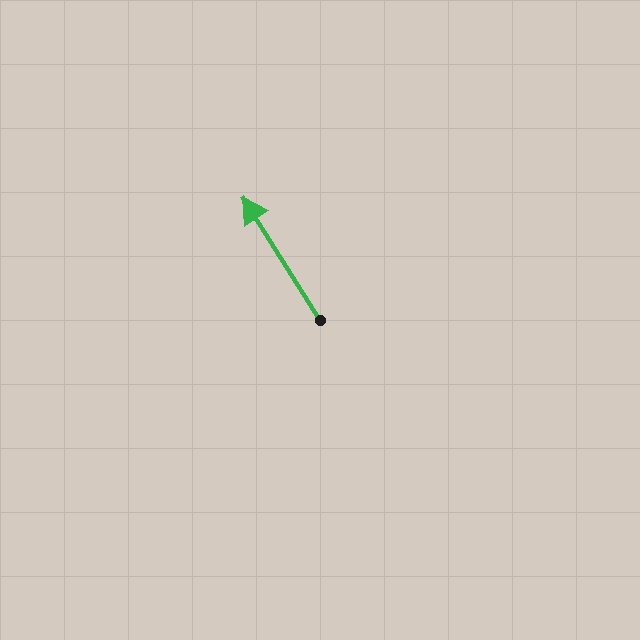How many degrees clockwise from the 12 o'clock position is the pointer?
Approximately 328 degrees.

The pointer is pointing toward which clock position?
Roughly 11 o'clock.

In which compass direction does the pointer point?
Northwest.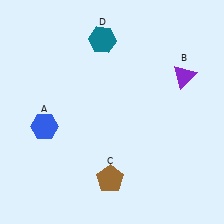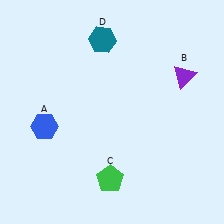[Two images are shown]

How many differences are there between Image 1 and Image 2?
There is 1 difference between the two images.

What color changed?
The pentagon (C) changed from brown in Image 1 to green in Image 2.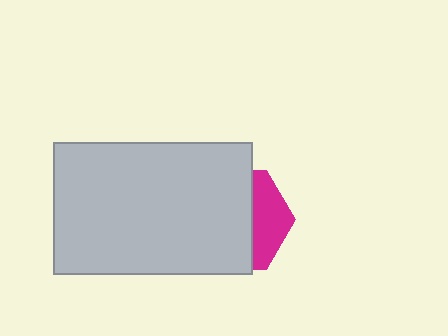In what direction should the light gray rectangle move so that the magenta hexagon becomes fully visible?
The light gray rectangle should move left. That is the shortest direction to clear the overlap and leave the magenta hexagon fully visible.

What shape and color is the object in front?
The object in front is a light gray rectangle.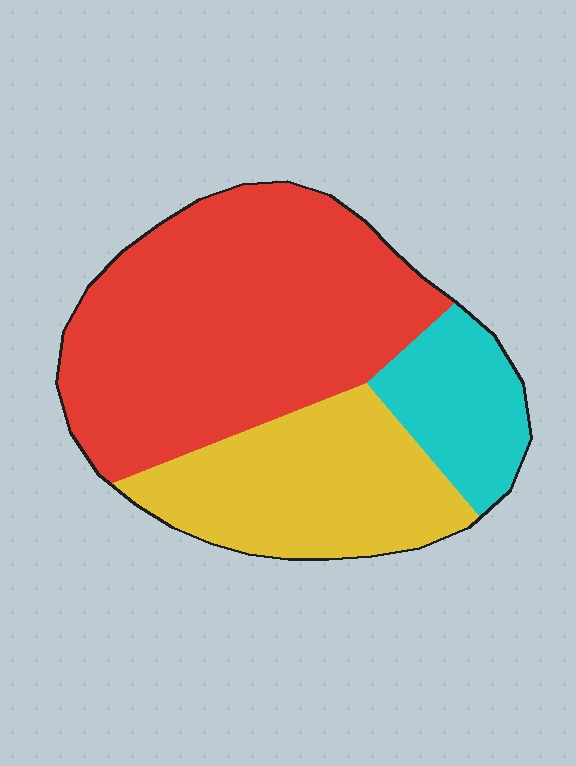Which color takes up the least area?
Cyan, at roughly 15%.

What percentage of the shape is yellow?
Yellow covers 29% of the shape.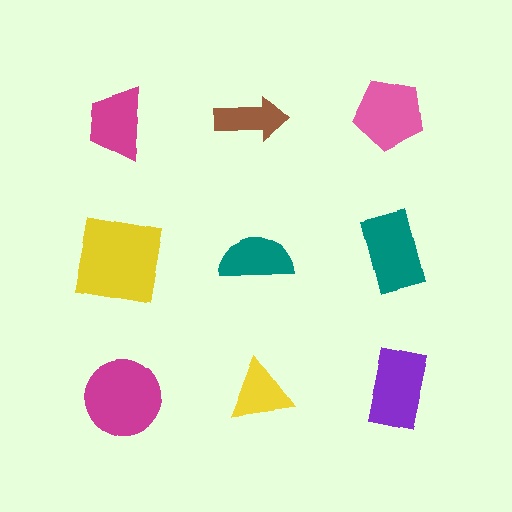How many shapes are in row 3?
3 shapes.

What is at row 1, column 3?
A pink pentagon.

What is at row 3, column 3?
A purple rectangle.